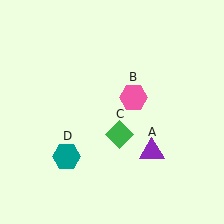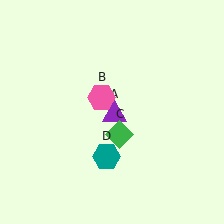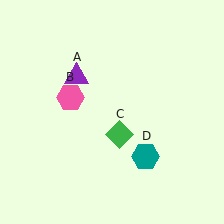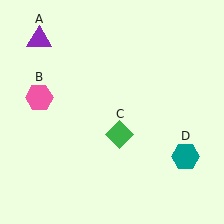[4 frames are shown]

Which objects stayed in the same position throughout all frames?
Green diamond (object C) remained stationary.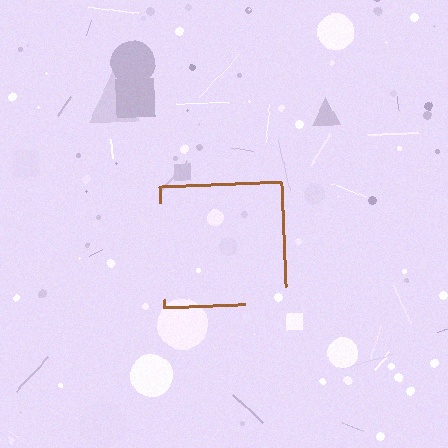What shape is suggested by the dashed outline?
The dashed outline suggests a square.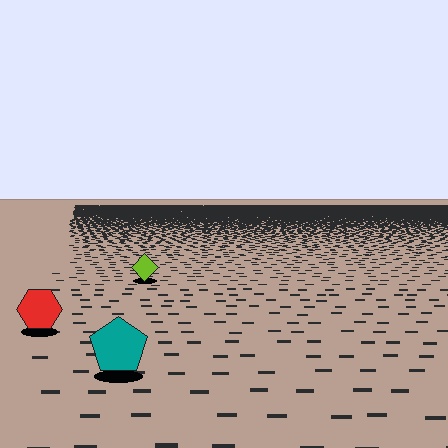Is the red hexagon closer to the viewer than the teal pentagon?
No. The teal pentagon is closer — you can tell from the texture gradient: the ground texture is coarser near it.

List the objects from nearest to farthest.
From nearest to farthest: the teal pentagon, the red hexagon, the lime diamond.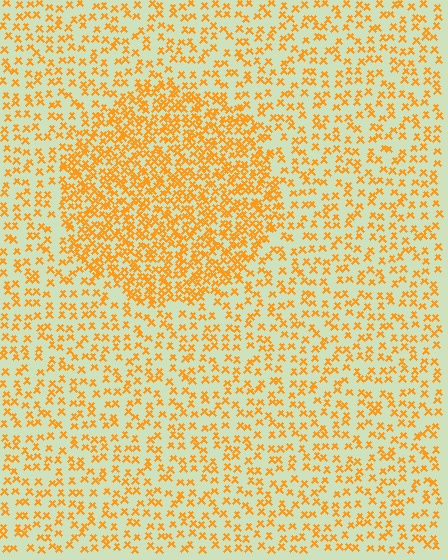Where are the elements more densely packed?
The elements are more densely packed inside the circle boundary.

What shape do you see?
I see a circle.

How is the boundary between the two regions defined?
The boundary is defined by a change in element density (approximately 2.1x ratio). All elements are the same color, size, and shape.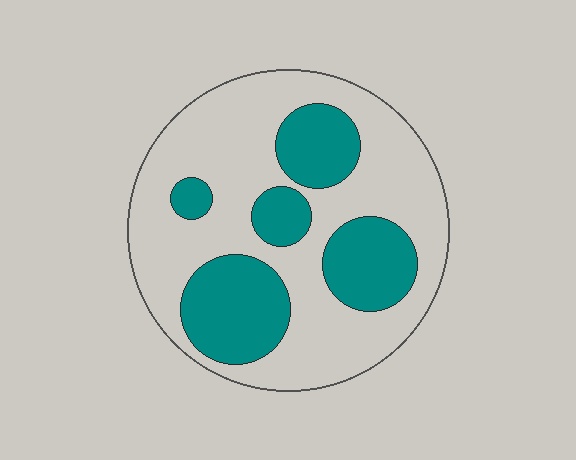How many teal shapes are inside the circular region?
5.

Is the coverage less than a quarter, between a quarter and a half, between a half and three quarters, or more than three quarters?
Between a quarter and a half.